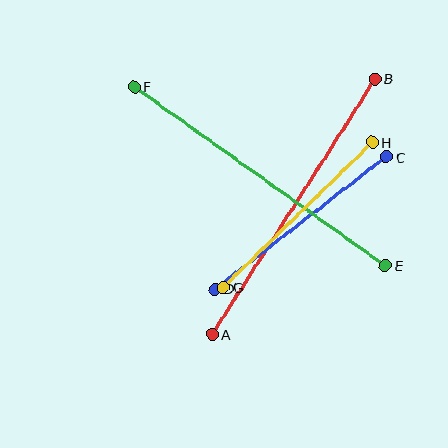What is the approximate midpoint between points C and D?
The midpoint is at approximately (301, 223) pixels.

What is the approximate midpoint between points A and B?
The midpoint is at approximately (294, 207) pixels.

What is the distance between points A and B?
The distance is approximately 303 pixels.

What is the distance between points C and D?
The distance is approximately 217 pixels.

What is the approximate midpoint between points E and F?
The midpoint is at approximately (260, 176) pixels.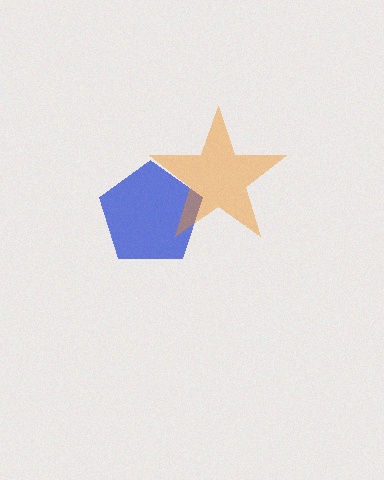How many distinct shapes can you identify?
There are 2 distinct shapes: a blue pentagon, an orange star.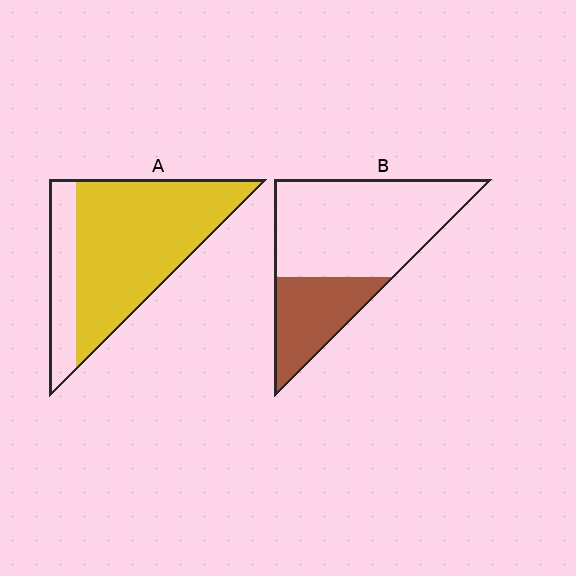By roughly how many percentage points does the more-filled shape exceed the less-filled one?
By roughly 45 percentage points (A over B).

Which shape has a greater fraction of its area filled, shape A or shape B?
Shape A.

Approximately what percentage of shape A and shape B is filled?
A is approximately 75% and B is approximately 30%.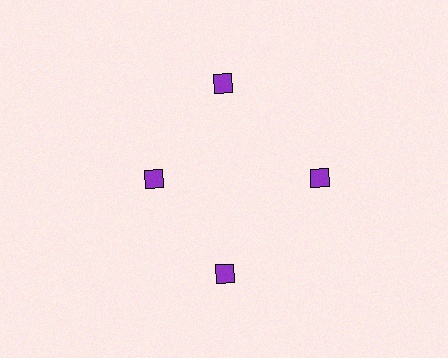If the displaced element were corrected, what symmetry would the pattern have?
It would have 4-fold rotational symmetry — the pattern would map onto itself every 90 degrees.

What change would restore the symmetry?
The symmetry would be restored by moving it outward, back onto the ring so that all 4 diamonds sit at equal angles and equal distance from the center.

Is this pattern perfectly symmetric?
No. The 4 purple diamonds are arranged in a ring, but one element near the 9 o'clock position is pulled inward toward the center, breaking the 4-fold rotational symmetry.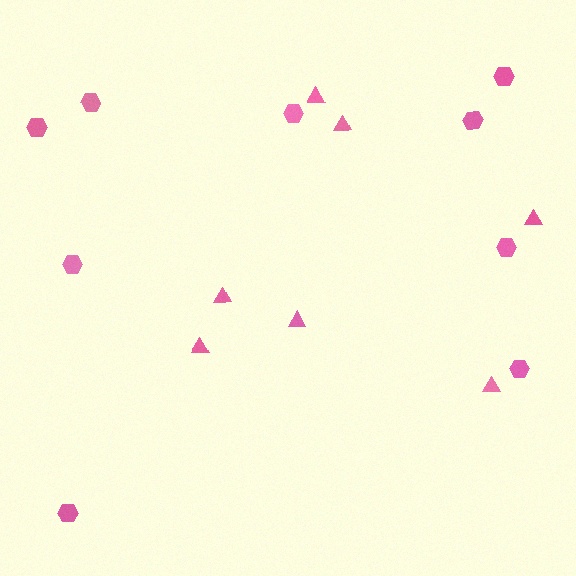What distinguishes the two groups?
There are 2 groups: one group of hexagons (9) and one group of triangles (7).